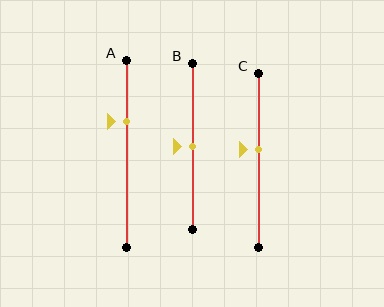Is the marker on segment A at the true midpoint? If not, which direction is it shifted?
No, the marker on segment A is shifted upward by about 17% of the segment length.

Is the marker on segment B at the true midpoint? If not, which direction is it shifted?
Yes, the marker on segment B is at the true midpoint.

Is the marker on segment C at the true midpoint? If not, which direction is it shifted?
No, the marker on segment C is shifted upward by about 6% of the segment length.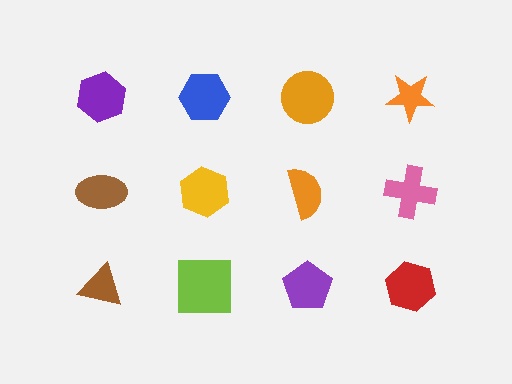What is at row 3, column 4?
A red hexagon.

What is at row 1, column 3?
An orange circle.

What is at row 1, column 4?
An orange star.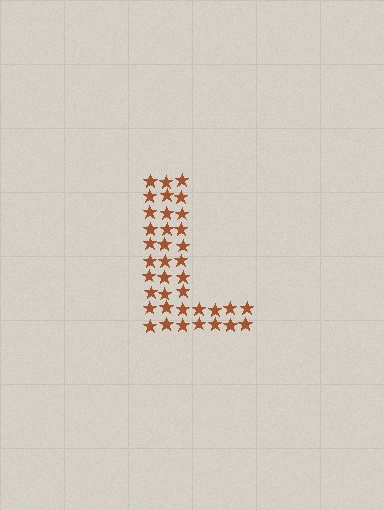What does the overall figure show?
The overall figure shows the letter L.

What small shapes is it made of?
It is made of small stars.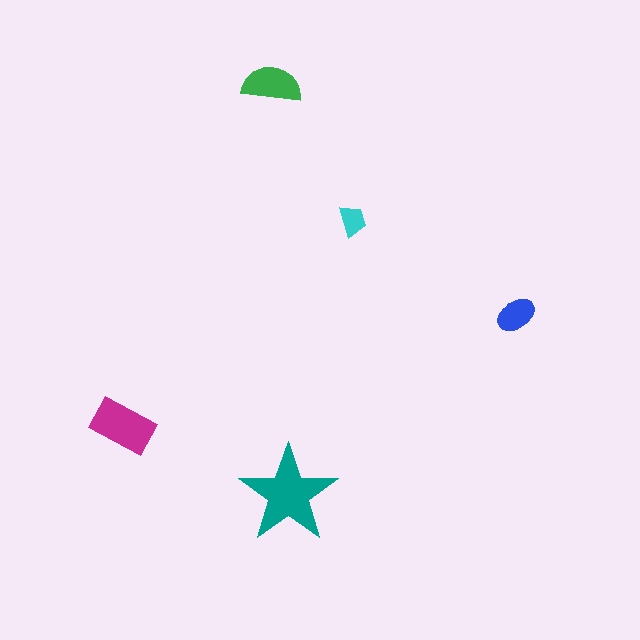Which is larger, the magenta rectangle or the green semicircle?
The magenta rectangle.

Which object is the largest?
The teal star.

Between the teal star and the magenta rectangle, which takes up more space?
The teal star.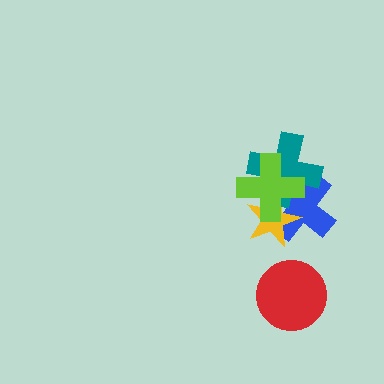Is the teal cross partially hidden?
Yes, it is partially covered by another shape.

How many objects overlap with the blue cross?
3 objects overlap with the blue cross.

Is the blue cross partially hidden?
Yes, it is partially covered by another shape.